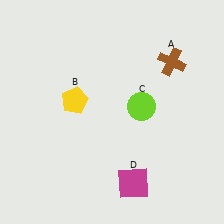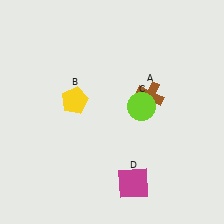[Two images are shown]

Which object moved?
The brown cross (A) moved down.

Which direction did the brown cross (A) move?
The brown cross (A) moved down.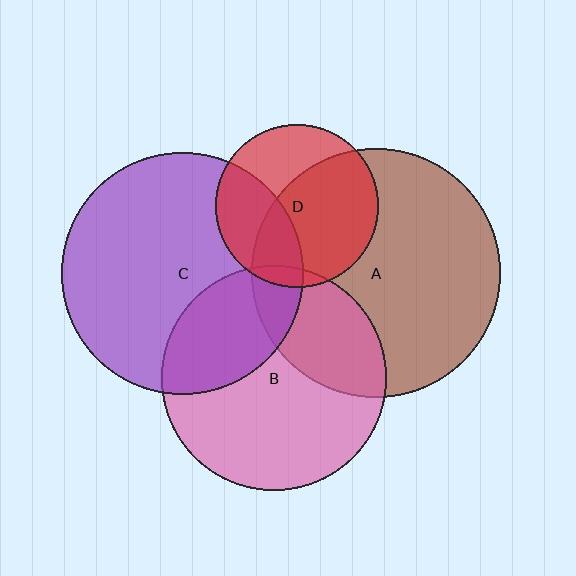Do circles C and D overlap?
Yes.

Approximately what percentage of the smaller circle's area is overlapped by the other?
Approximately 35%.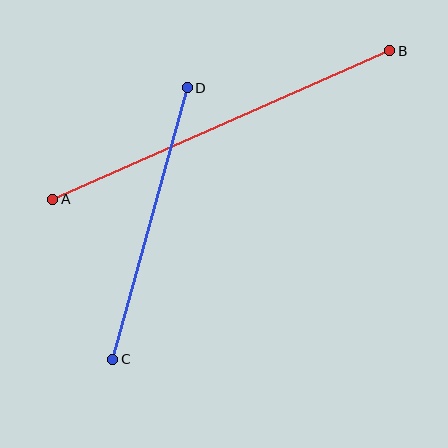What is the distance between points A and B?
The distance is approximately 368 pixels.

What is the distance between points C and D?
The distance is approximately 282 pixels.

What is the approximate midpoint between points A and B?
The midpoint is at approximately (221, 125) pixels.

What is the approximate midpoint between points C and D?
The midpoint is at approximately (150, 223) pixels.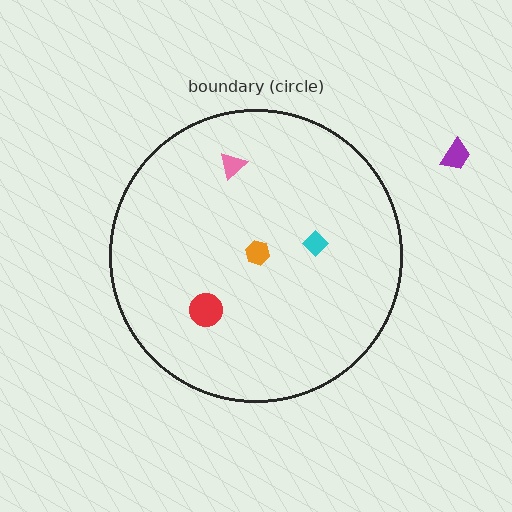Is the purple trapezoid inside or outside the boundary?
Outside.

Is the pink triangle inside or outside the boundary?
Inside.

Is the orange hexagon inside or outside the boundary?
Inside.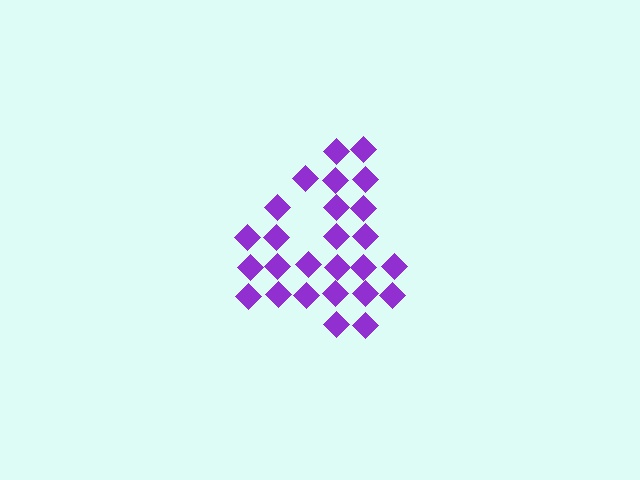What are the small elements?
The small elements are diamonds.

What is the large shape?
The large shape is the digit 4.